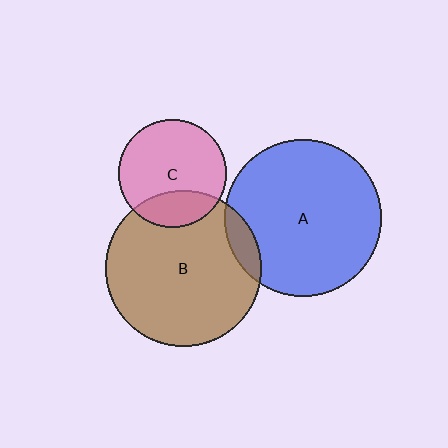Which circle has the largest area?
Circle A (blue).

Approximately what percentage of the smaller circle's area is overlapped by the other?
Approximately 25%.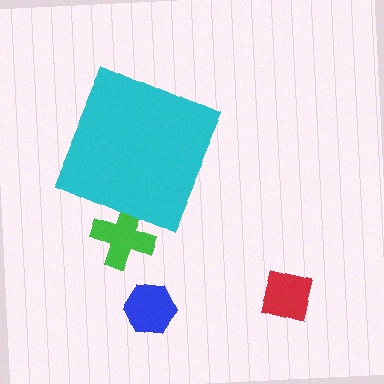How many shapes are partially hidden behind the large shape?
1 shape is partially hidden.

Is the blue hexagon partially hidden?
No, the blue hexagon is fully visible.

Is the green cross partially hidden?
Yes, the green cross is partially hidden behind the cyan diamond.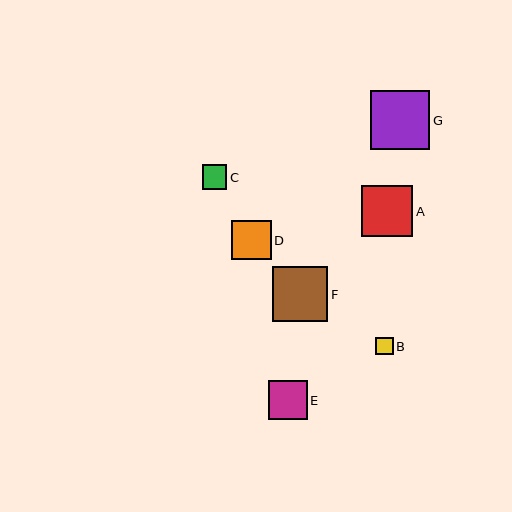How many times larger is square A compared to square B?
Square A is approximately 2.9 times the size of square B.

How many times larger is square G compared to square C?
Square G is approximately 2.4 times the size of square C.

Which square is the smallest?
Square B is the smallest with a size of approximately 17 pixels.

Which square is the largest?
Square G is the largest with a size of approximately 59 pixels.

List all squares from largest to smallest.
From largest to smallest: G, F, A, D, E, C, B.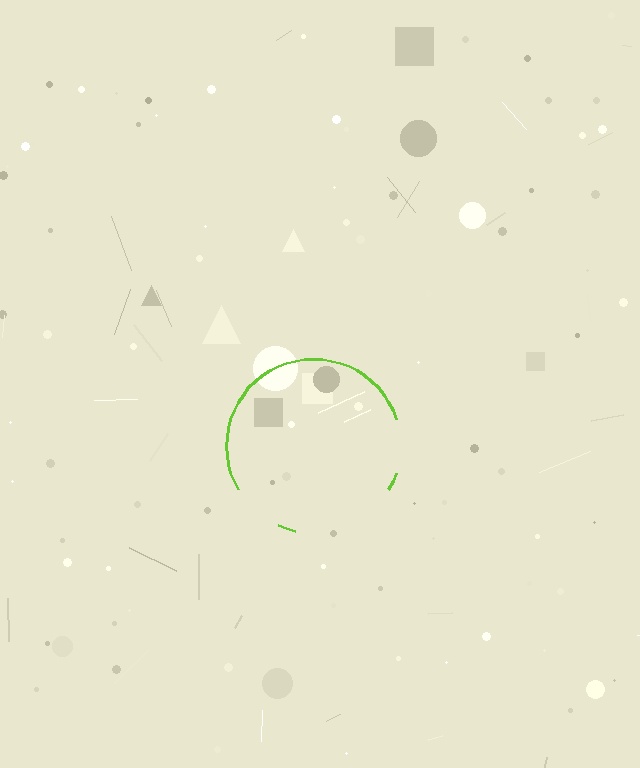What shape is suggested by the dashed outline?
The dashed outline suggests a circle.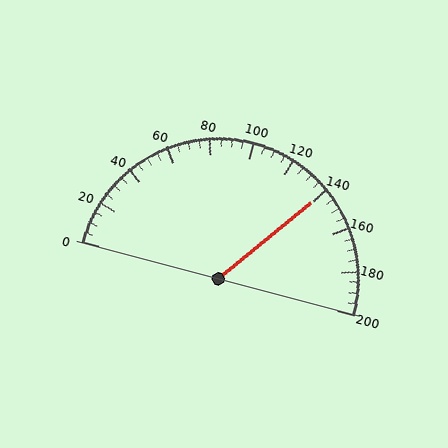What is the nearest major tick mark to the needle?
The nearest major tick mark is 140.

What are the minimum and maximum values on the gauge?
The gauge ranges from 0 to 200.